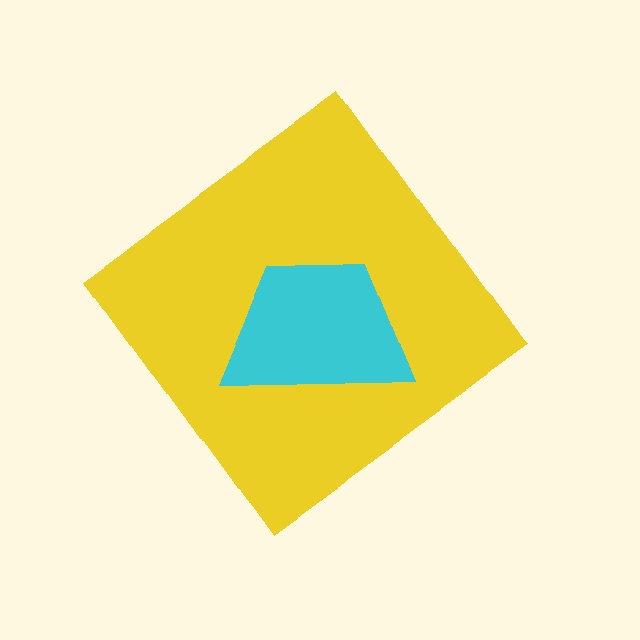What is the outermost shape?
The yellow diamond.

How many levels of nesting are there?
2.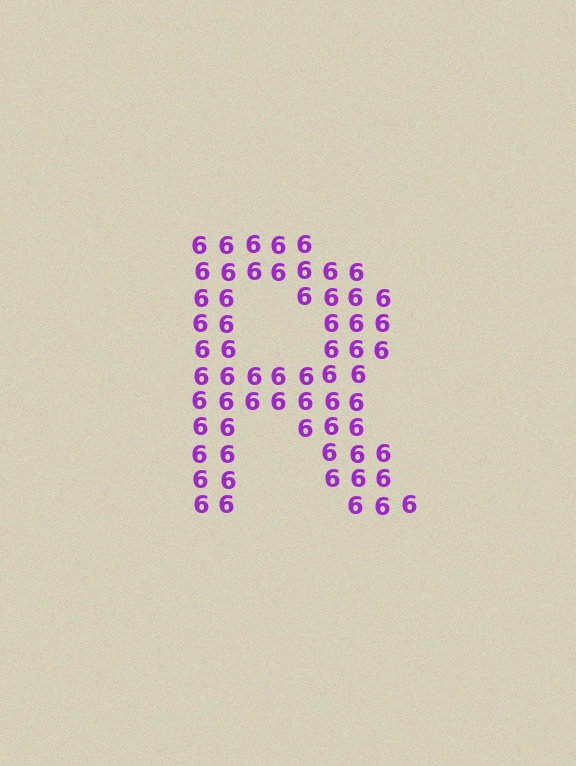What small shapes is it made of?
It is made of small digit 6's.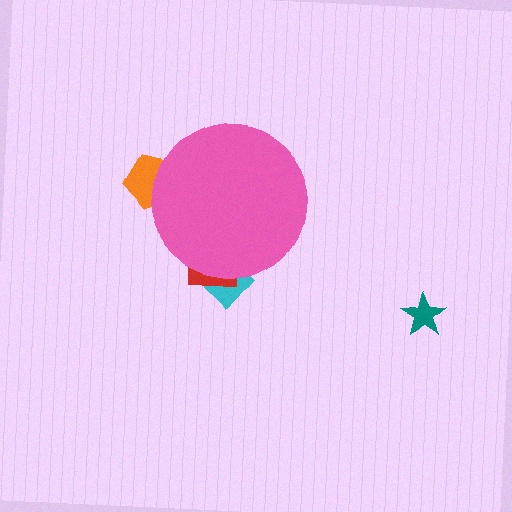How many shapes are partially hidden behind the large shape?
3 shapes are partially hidden.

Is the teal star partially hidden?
No, the teal star is fully visible.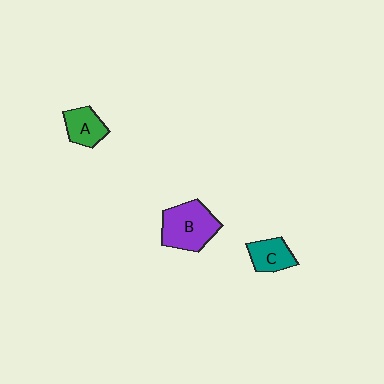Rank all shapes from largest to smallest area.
From largest to smallest: B (purple), C (teal), A (green).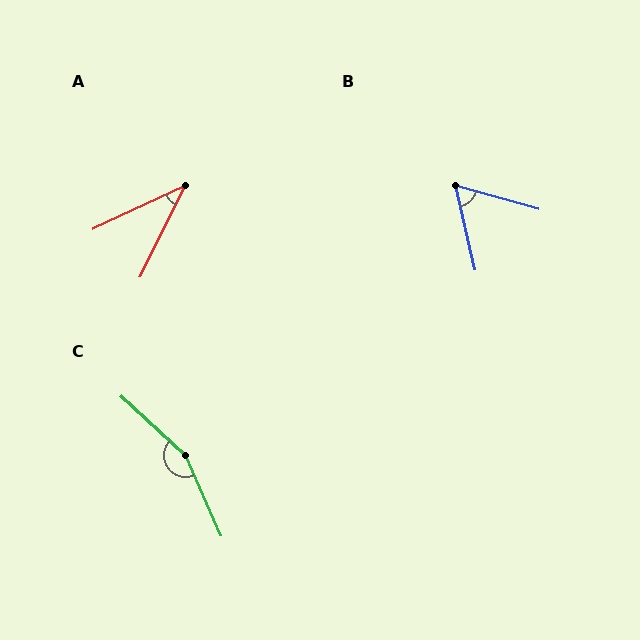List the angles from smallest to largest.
A (38°), B (61°), C (156°).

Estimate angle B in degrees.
Approximately 61 degrees.